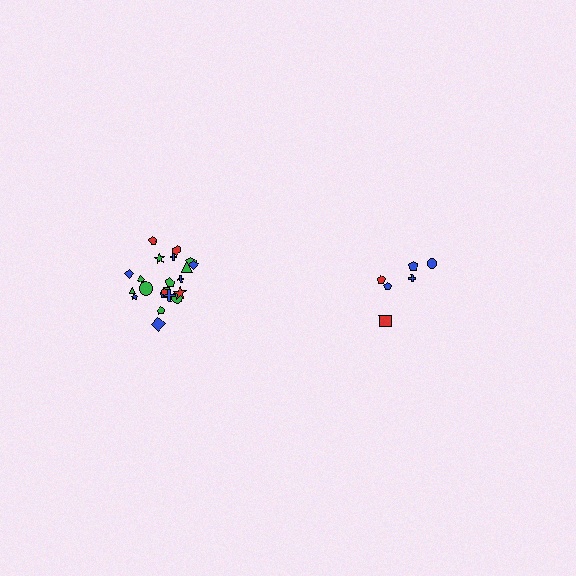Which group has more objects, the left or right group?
The left group.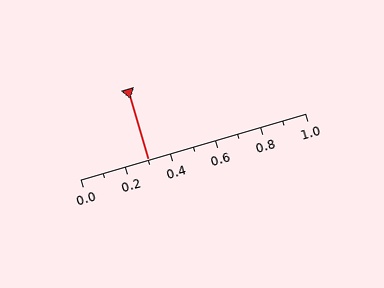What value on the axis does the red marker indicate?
The marker indicates approximately 0.3.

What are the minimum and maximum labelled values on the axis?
The axis runs from 0.0 to 1.0.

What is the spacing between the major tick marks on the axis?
The major ticks are spaced 0.2 apart.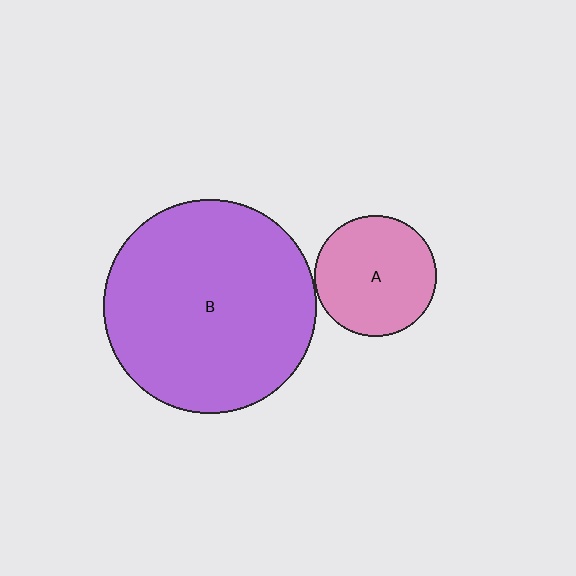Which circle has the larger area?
Circle B (purple).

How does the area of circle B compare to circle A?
Approximately 3.1 times.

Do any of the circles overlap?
No, none of the circles overlap.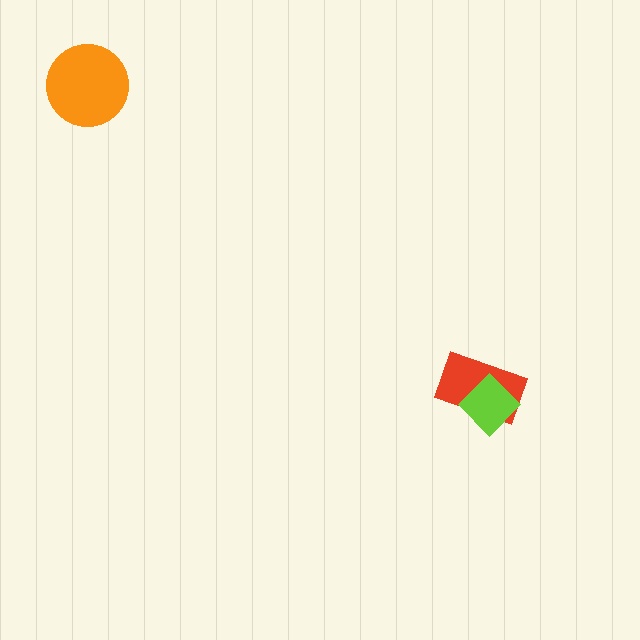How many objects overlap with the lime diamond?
1 object overlaps with the lime diamond.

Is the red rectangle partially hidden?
Yes, it is partially covered by another shape.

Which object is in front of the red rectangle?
The lime diamond is in front of the red rectangle.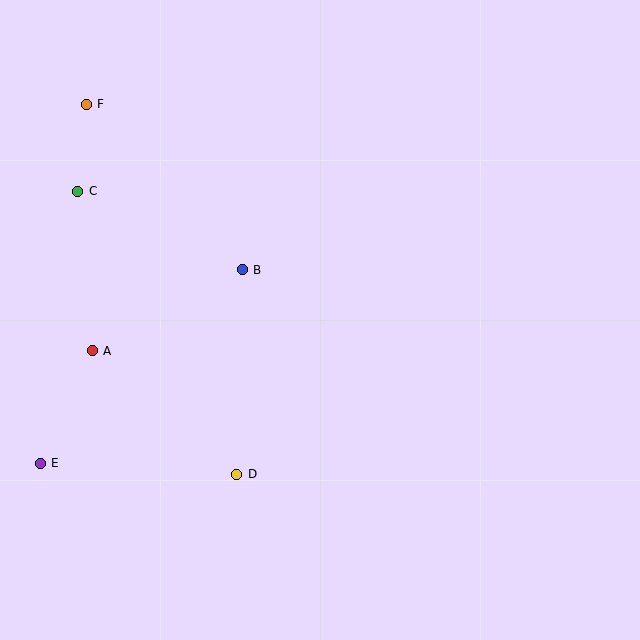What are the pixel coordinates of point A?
Point A is at (92, 351).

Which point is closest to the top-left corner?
Point F is closest to the top-left corner.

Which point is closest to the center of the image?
Point B at (242, 270) is closest to the center.